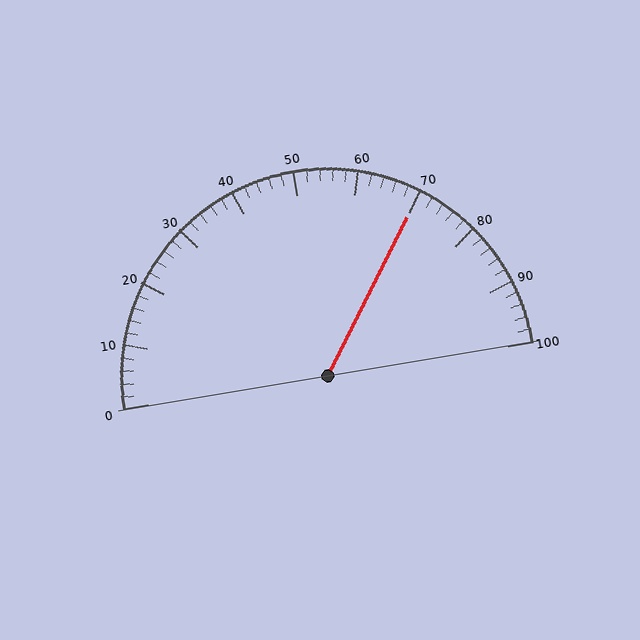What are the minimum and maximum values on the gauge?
The gauge ranges from 0 to 100.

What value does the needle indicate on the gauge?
The needle indicates approximately 70.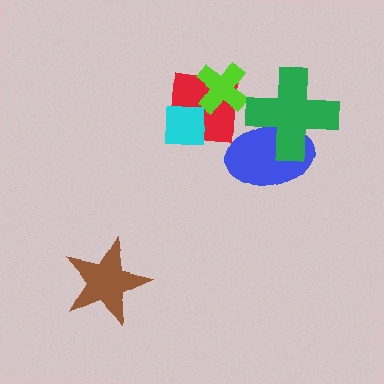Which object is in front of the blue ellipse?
The green cross is in front of the blue ellipse.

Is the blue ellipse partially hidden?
Yes, it is partially covered by another shape.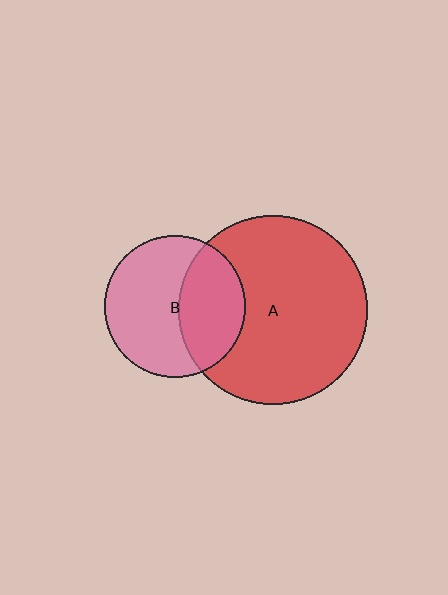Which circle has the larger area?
Circle A (red).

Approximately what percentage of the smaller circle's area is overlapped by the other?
Approximately 40%.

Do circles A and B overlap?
Yes.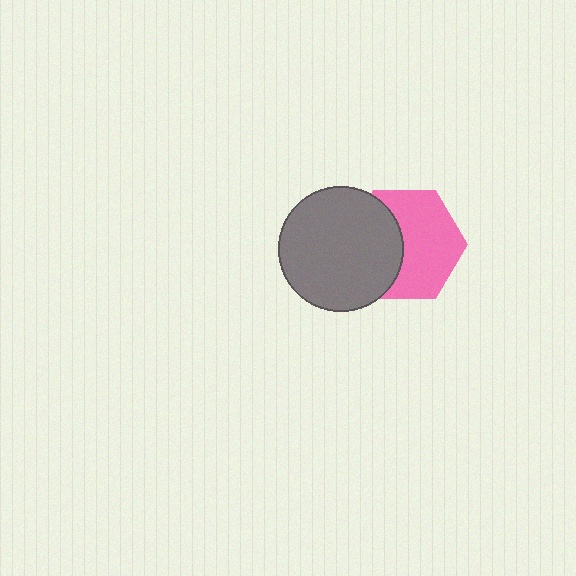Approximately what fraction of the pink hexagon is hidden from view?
Roughly 39% of the pink hexagon is hidden behind the gray circle.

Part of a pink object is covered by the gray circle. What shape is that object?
It is a hexagon.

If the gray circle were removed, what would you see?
You would see the complete pink hexagon.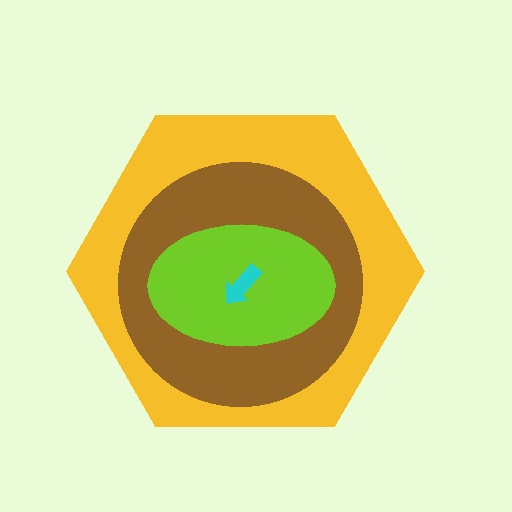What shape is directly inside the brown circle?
The lime ellipse.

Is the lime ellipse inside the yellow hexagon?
Yes.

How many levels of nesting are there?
4.